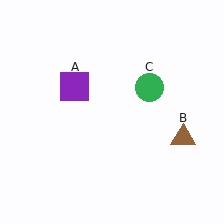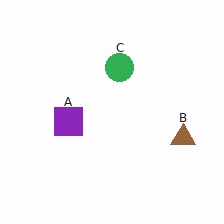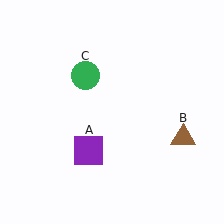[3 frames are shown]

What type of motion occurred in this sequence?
The purple square (object A), green circle (object C) rotated counterclockwise around the center of the scene.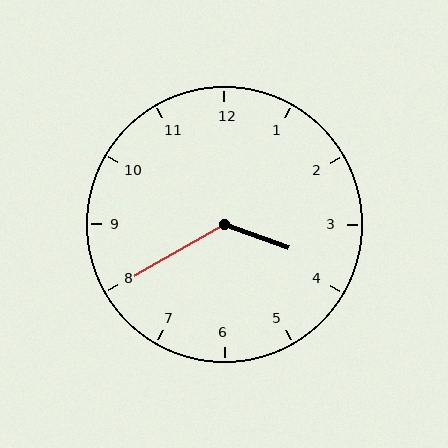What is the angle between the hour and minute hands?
Approximately 130 degrees.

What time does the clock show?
3:40.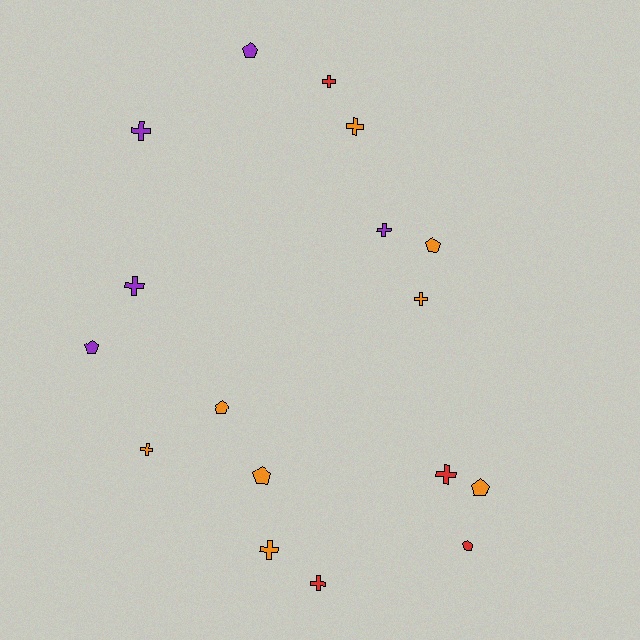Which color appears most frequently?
Orange, with 8 objects.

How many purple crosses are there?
There are 3 purple crosses.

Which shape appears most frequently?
Cross, with 10 objects.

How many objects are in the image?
There are 17 objects.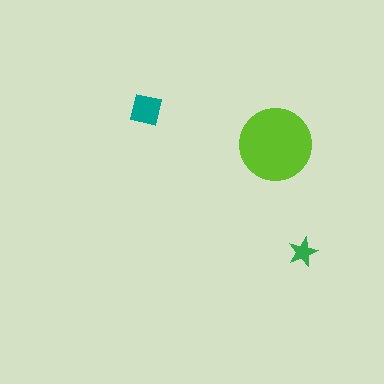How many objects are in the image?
There are 3 objects in the image.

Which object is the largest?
The lime circle.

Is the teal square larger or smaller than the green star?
Larger.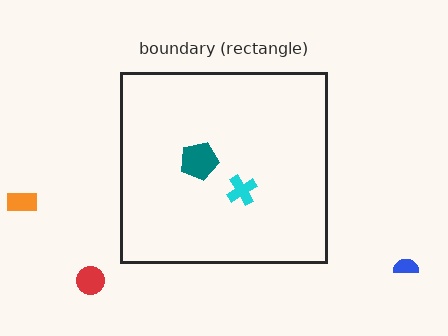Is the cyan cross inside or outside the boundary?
Inside.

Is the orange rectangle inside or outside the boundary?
Outside.